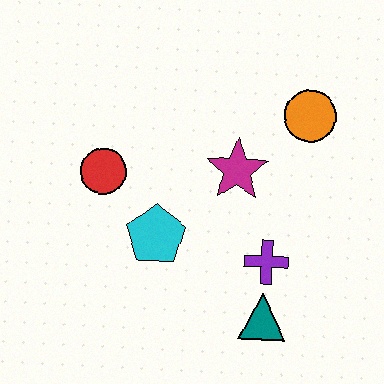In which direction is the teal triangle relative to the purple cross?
The teal triangle is below the purple cross.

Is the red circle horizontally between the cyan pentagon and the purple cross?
No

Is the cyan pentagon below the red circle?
Yes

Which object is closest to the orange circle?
The magenta star is closest to the orange circle.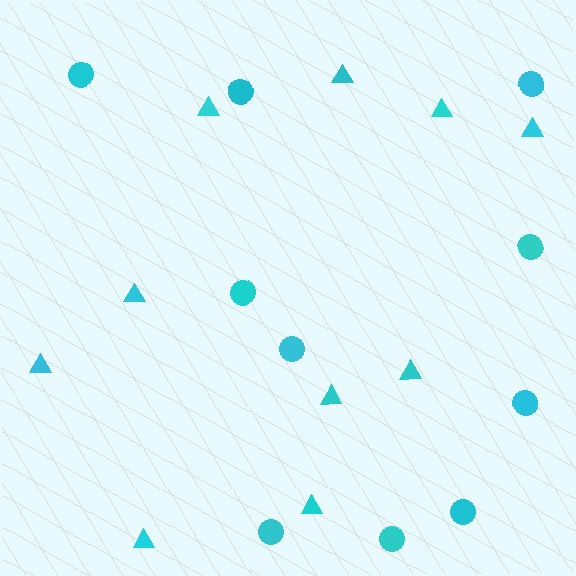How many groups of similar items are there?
There are 2 groups: one group of triangles (10) and one group of circles (10).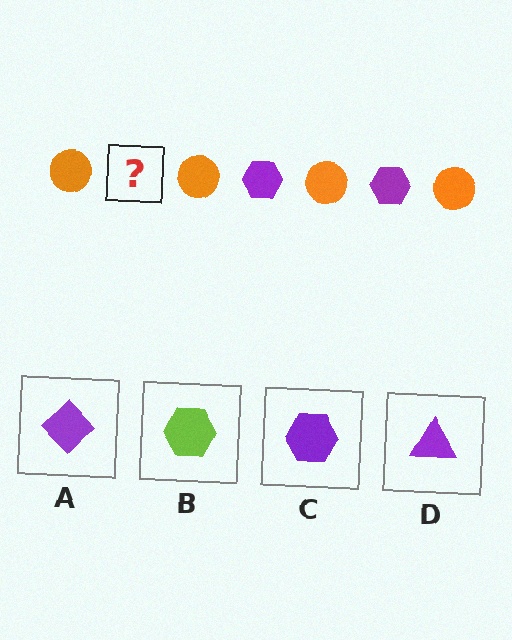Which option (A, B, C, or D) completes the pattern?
C.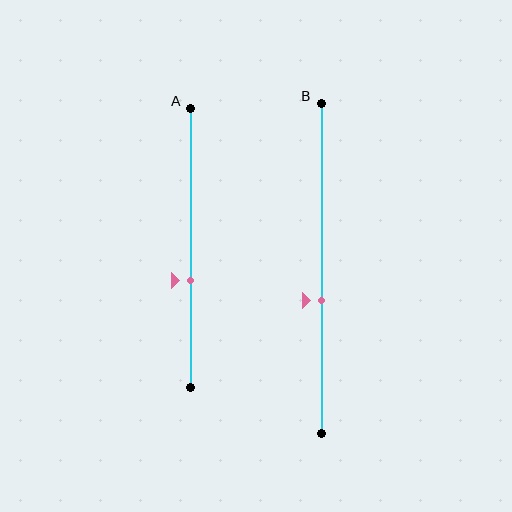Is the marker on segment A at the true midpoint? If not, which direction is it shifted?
No, the marker on segment A is shifted downward by about 12% of the segment length.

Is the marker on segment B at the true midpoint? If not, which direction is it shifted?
No, the marker on segment B is shifted downward by about 10% of the segment length.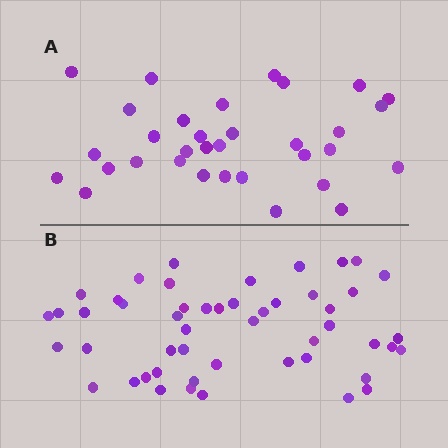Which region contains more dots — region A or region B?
Region B (the bottom region) has more dots.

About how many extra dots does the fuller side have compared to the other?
Region B has approximately 15 more dots than region A.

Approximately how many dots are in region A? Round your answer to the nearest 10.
About 30 dots. (The exact count is 33, which rounds to 30.)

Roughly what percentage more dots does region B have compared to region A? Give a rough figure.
About 50% more.